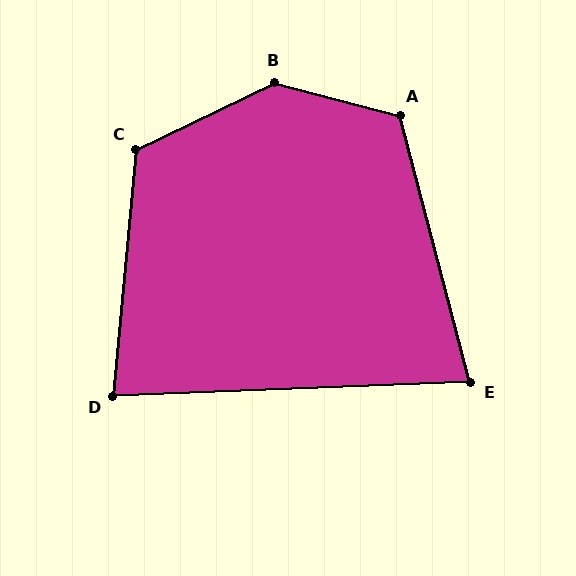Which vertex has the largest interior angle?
B, at approximately 140 degrees.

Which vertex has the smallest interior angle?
E, at approximately 77 degrees.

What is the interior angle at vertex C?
Approximately 121 degrees (obtuse).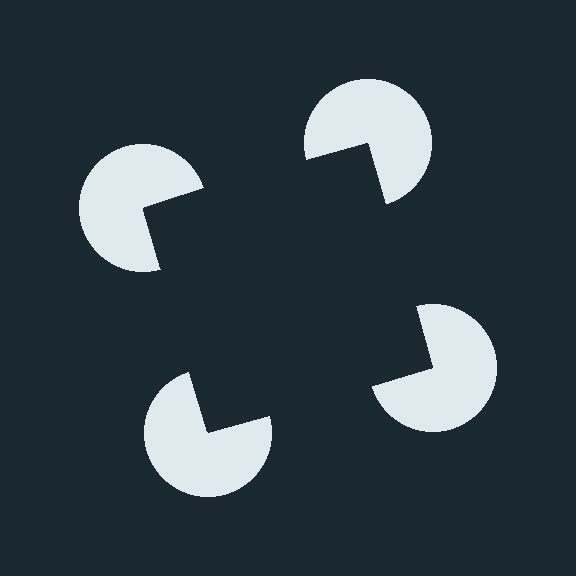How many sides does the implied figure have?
4 sides.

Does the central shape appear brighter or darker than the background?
It typically appears slightly darker than the background, even though no actual brightness change is drawn.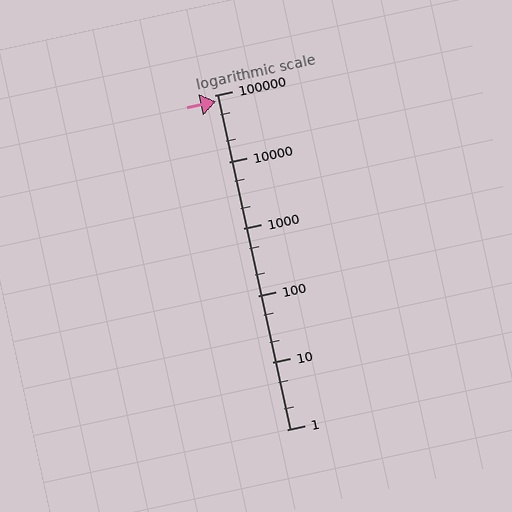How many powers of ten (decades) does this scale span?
The scale spans 5 decades, from 1 to 100000.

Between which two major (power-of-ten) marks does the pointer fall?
The pointer is between 10000 and 100000.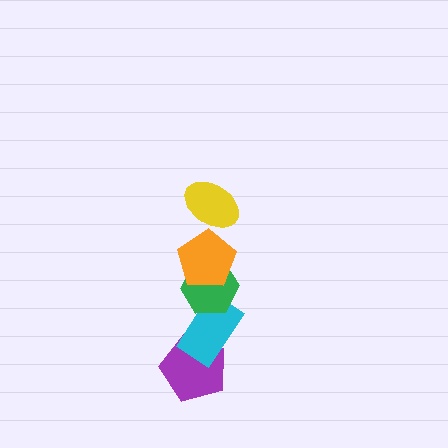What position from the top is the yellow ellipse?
The yellow ellipse is 1st from the top.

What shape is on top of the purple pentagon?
The cyan rectangle is on top of the purple pentagon.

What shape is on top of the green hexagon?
The orange pentagon is on top of the green hexagon.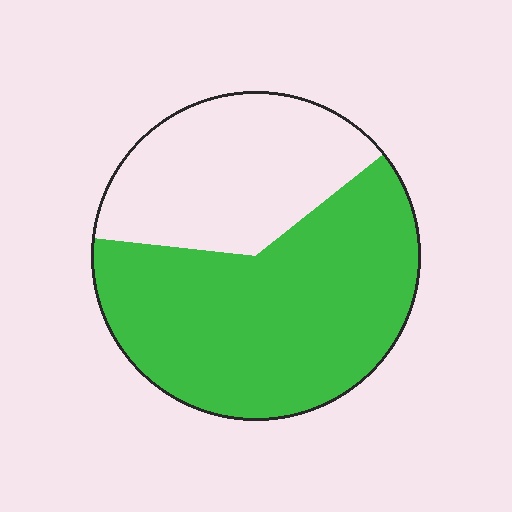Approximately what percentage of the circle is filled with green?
Approximately 65%.